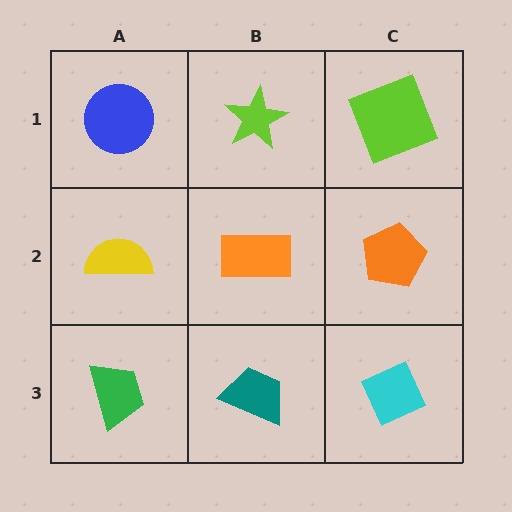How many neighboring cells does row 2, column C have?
3.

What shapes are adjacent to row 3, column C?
An orange pentagon (row 2, column C), a teal trapezoid (row 3, column B).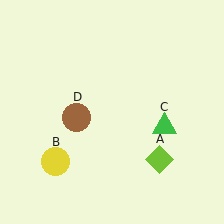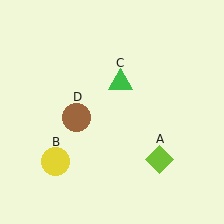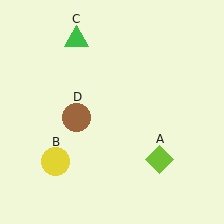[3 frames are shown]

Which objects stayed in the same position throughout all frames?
Lime diamond (object A) and yellow circle (object B) and brown circle (object D) remained stationary.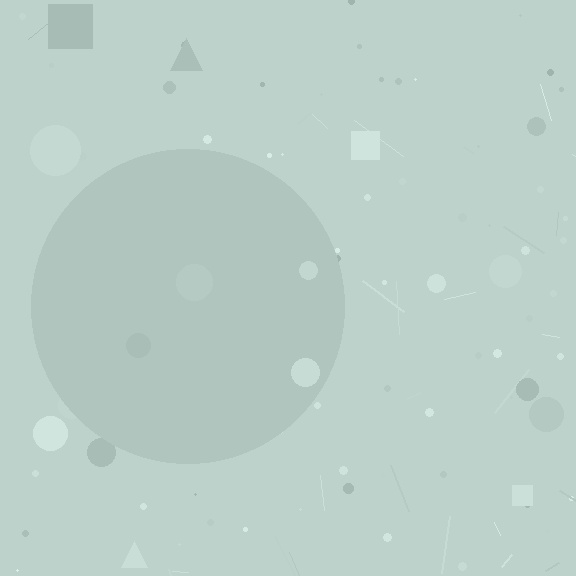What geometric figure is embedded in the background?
A circle is embedded in the background.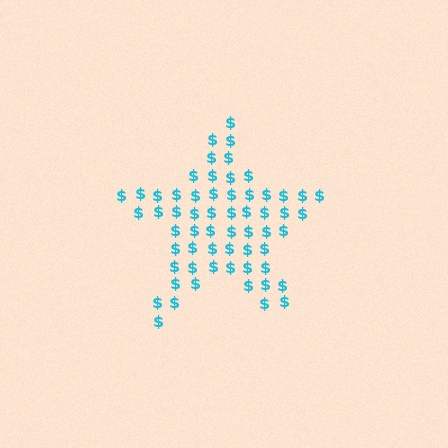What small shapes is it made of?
It is made of small dollar signs.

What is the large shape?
The large shape is a star.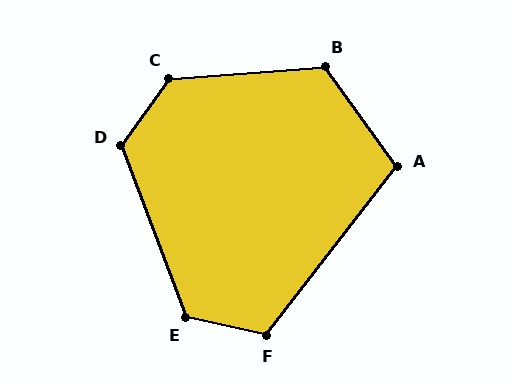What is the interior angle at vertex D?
Approximately 123 degrees (obtuse).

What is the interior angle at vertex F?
Approximately 115 degrees (obtuse).